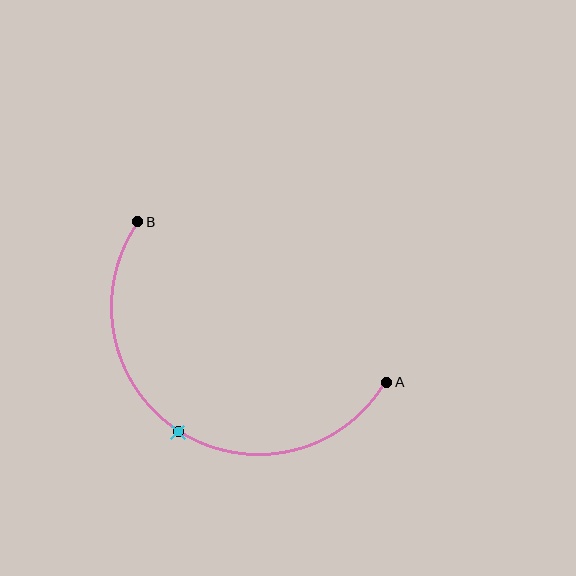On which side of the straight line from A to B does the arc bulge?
The arc bulges below the straight line connecting A and B.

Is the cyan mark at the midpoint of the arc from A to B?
Yes. The cyan mark lies on the arc at equal arc-length from both A and B — it is the arc midpoint.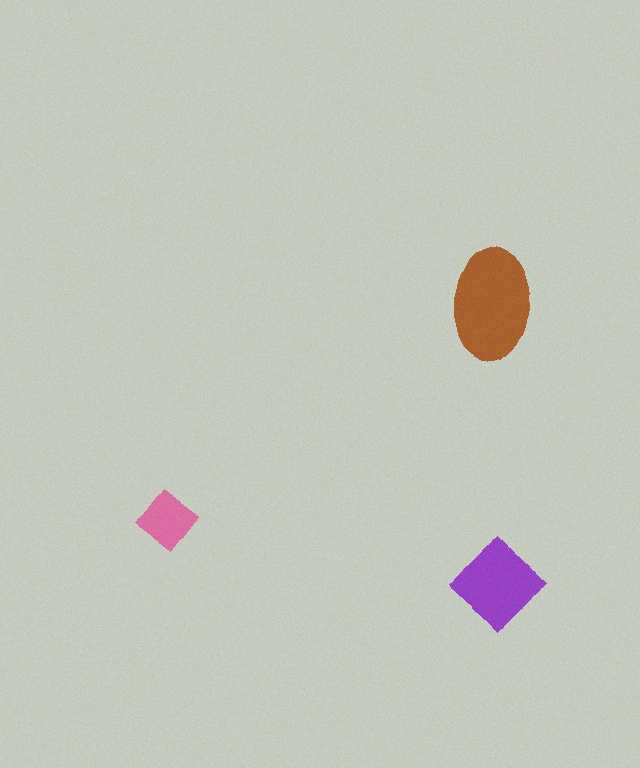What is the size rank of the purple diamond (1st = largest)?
2nd.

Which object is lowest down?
The purple diamond is bottommost.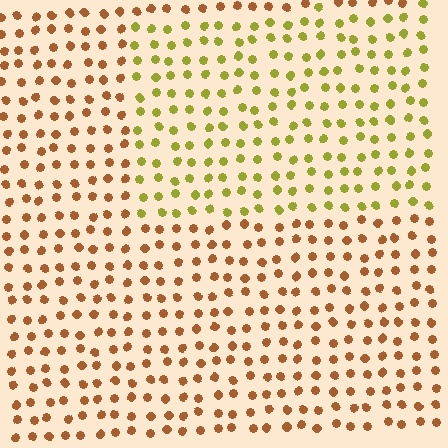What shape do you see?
I see a rectangle.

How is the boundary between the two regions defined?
The boundary is defined purely by a slight shift in hue (about 44 degrees). Spacing, size, and orientation are identical on both sides.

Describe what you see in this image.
The image is filled with small brown elements in a uniform arrangement. A rectangle-shaped region is visible where the elements are tinted to a slightly different hue, forming a subtle color boundary.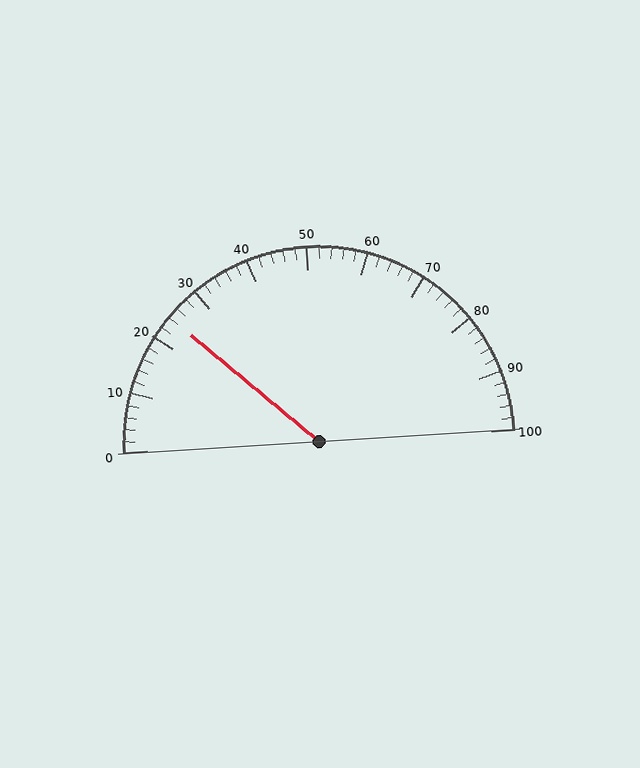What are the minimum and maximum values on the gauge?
The gauge ranges from 0 to 100.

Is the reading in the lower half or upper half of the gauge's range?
The reading is in the lower half of the range (0 to 100).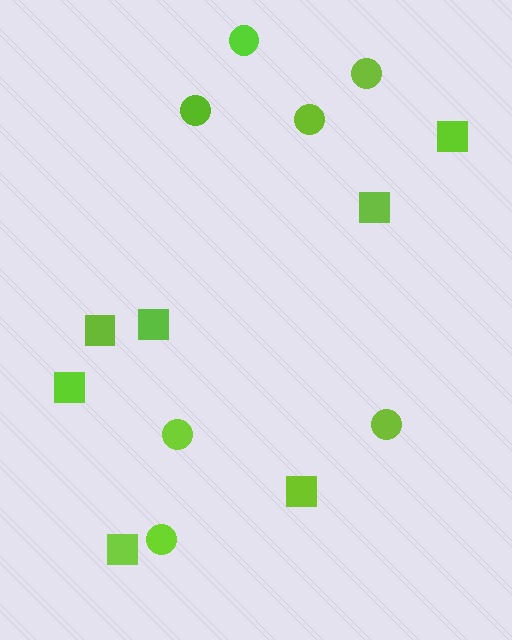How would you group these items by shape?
There are 2 groups: one group of squares (7) and one group of circles (7).